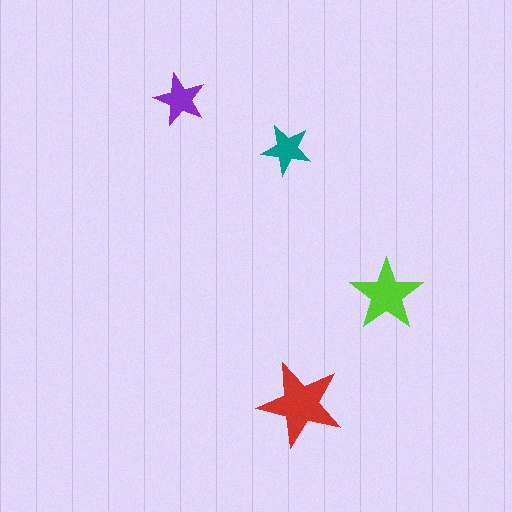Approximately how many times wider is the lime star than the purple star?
About 1.5 times wider.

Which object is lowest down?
The red star is bottommost.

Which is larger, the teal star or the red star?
The red one.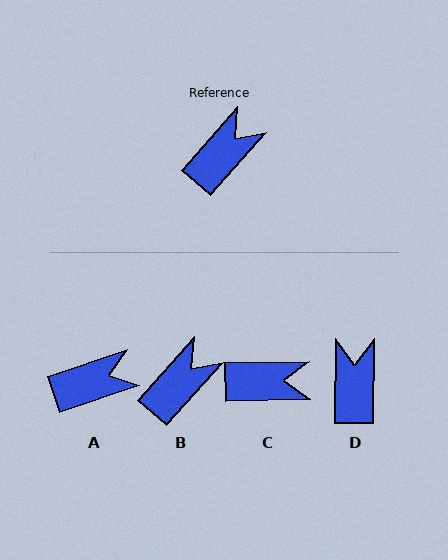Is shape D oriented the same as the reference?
No, it is off by about 41 degrees.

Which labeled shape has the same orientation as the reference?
B.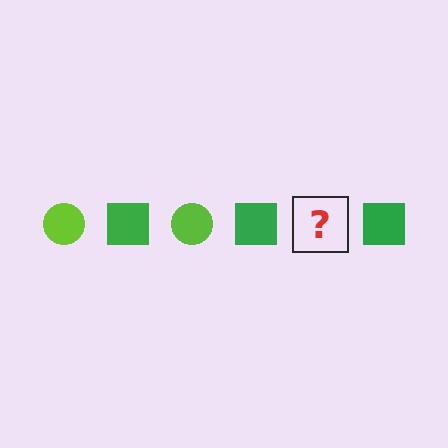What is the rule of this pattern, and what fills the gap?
The rule is that the pattern alternates between lime circle and green square. The gap should be filled with a lime circle.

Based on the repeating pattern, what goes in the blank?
The blank should be a lime circle.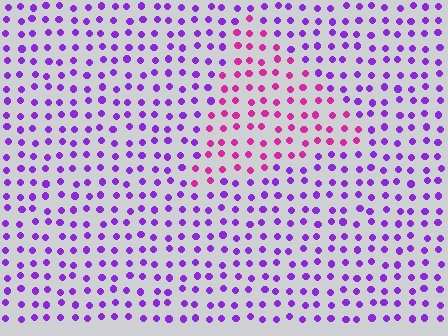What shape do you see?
I see a triangle.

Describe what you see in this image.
The image is filled with small purple elements in a uniform arrangement. A triangle-shaped region is visible where the elements are tinted to a slightly different hue, forming a subtle color boundary.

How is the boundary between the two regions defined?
The boundary is defined purely by a slight shift in hue (about 44 degrees). Spacing, size, and orientation are identical on both sides.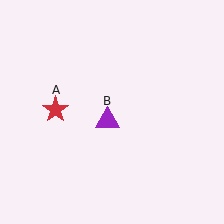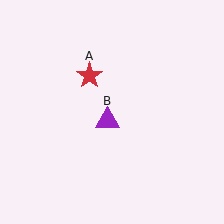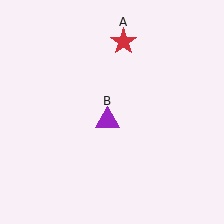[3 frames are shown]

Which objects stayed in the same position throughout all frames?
Purple triangle (object B) remained stationary.